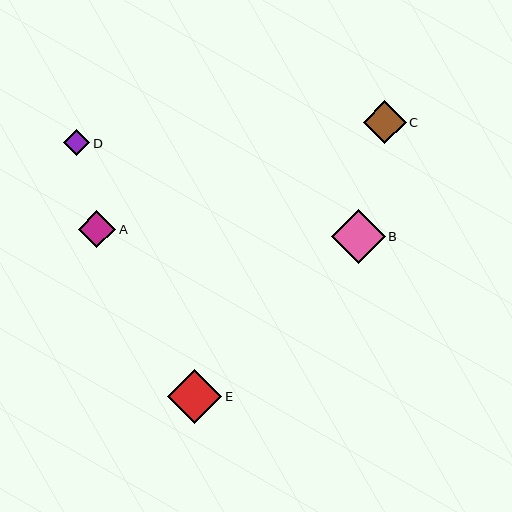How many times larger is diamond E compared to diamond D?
Diamond E is approximately 2.1 times the size of diamond D.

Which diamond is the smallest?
Diamond D is the smallest with a size of approximately 26 pixels.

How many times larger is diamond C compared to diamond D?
Diamond C is approximately 1.7 times the size of diamond D.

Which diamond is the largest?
Diamond E is the largest with a size of approximately 54 pixels.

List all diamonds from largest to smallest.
From largest to smallest: E, B, C, A, D.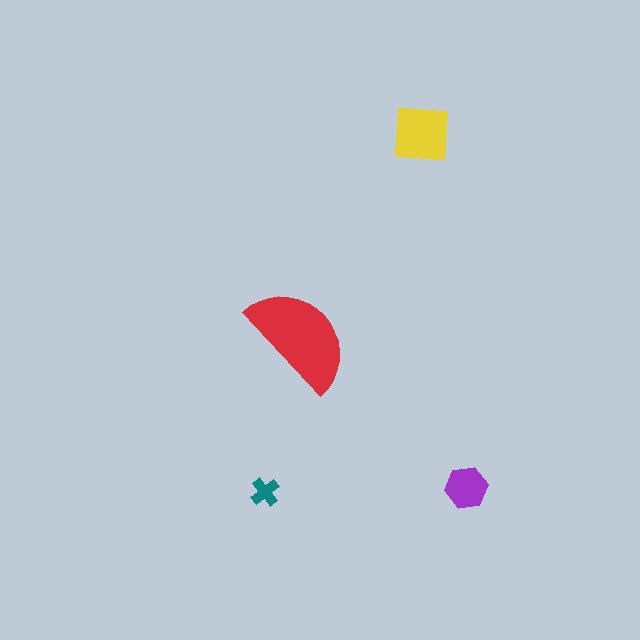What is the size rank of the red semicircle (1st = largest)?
1st.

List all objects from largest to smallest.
The red semicircle, the yellow square, the purple hexagon, the teal cross.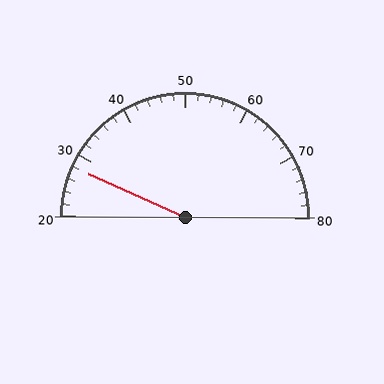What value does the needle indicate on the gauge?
The needle indicates approximately 28.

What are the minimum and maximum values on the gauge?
The gauge ranges from 20 to 80.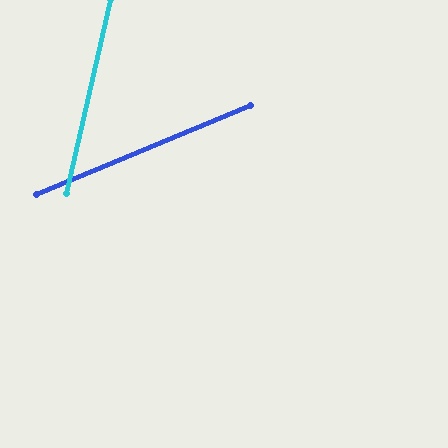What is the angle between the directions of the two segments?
Approximately 55 degrees.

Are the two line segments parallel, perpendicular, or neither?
Neither parallel nor perpendicular — they differ by about 55°.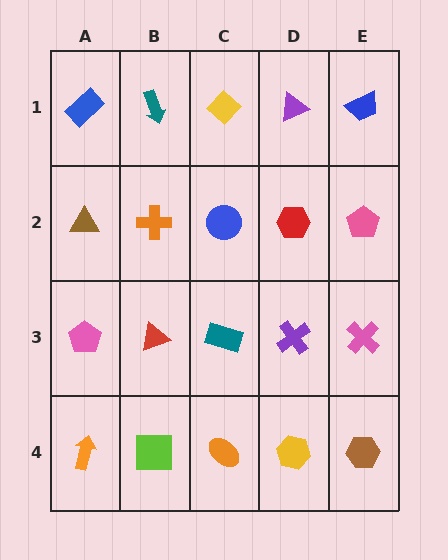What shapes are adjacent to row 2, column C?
A yellow diamond (row 1, column C), a teal rectangle (row 3, column C), an orange cross (row 2, column B), a red hexagon (row 2, column D).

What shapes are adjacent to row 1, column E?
A pink pentagon (row 2, column E), a purple triangle (row 1, column D).